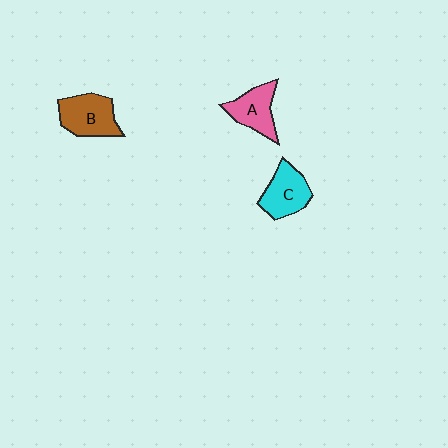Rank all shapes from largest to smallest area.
From largest to smallest: B (brown), C (cyan), A (pink).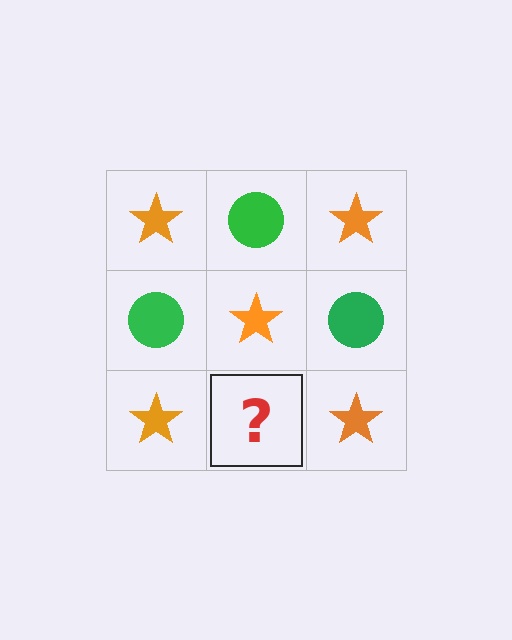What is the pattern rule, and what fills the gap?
The rule is that it alternates orange star and green circle in a checkerboard pattern. The gap should be filled with a green circle.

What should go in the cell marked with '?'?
The missing cell should contain a green circle.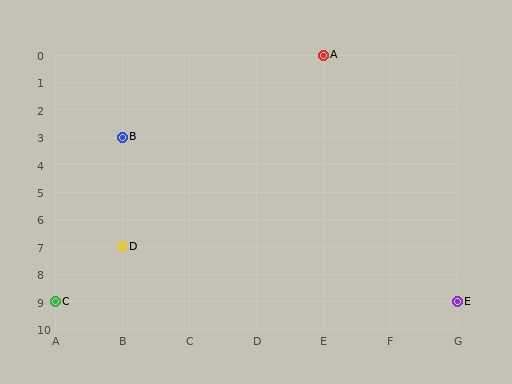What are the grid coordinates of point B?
Point B is at grid coordinates (B, 3).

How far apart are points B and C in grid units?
Points B and C are 1 column and 6 rows apart (about 6.1 grid units diagonally).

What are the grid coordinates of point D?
Point D is at grid coordinates (B, 7).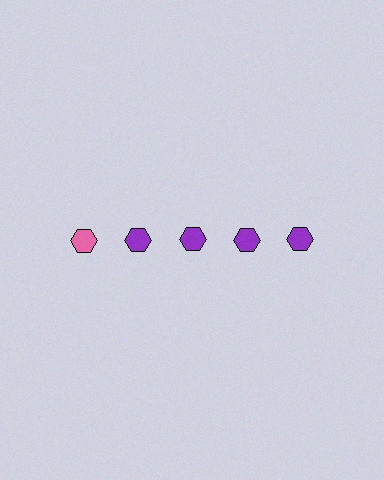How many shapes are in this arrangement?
There are 5 shapes arranged in a grid pattern.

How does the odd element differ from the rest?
It has a different color: pink instead of purple.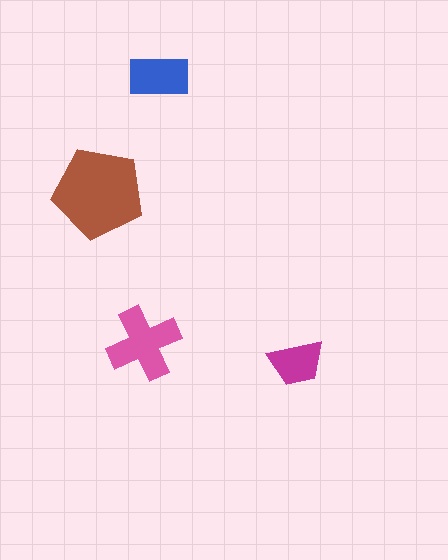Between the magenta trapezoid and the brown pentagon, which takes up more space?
The brown pentagon.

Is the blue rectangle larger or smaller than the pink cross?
Smaller.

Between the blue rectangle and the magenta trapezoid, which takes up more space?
The blue rectangle.